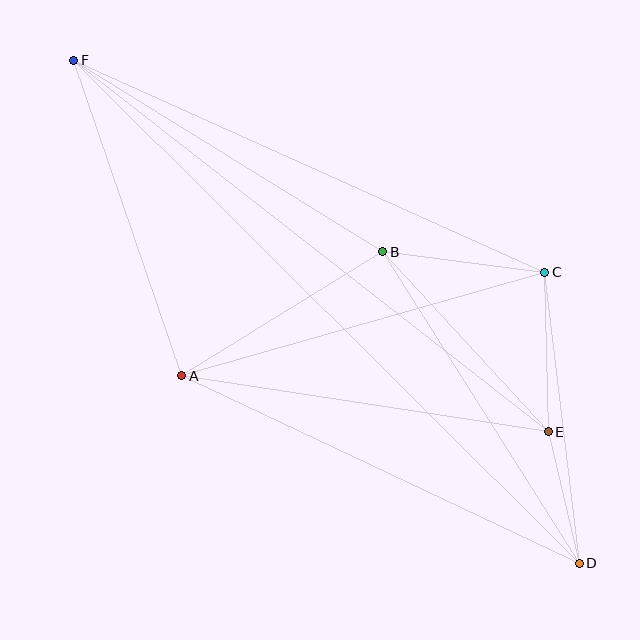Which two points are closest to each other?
Points D and E are closest to each other.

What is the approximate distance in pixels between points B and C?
The distance between B and C is approximately 163 pixels.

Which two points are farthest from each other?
Points D and F are farthest from each other.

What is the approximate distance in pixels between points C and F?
The distance between C and F is approximately 516 pixels.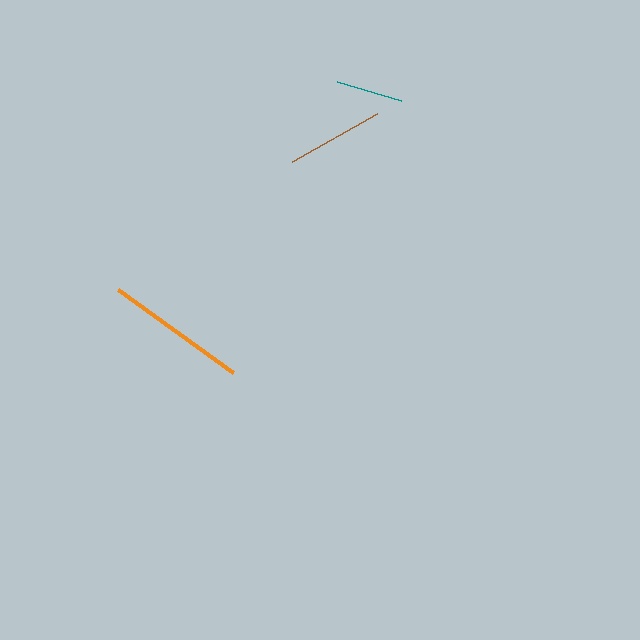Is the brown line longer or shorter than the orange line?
The orange line is longer than the brown line.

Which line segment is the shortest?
The teal line is the shortest at approximately 66 pixels.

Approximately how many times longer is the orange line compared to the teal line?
The orange line is approximately 2.1 times the length of the teal line.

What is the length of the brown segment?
The brown segment is approximately 98 pixels long.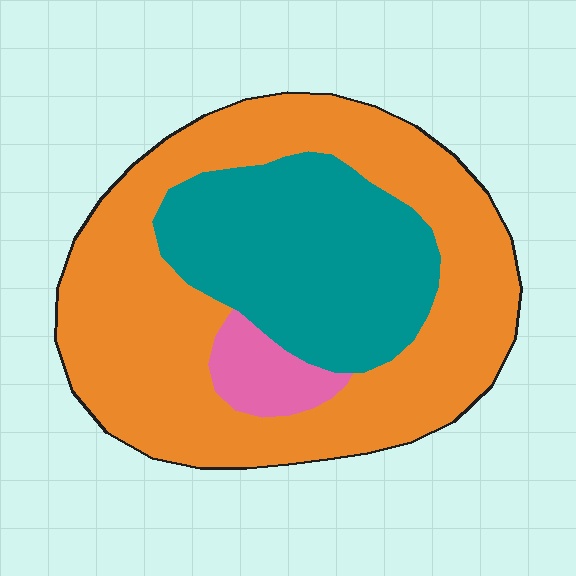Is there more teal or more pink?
Teal.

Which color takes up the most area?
Orange, at roughly 60%.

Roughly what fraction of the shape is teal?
Teal takes up about one third (1/3) of the shape.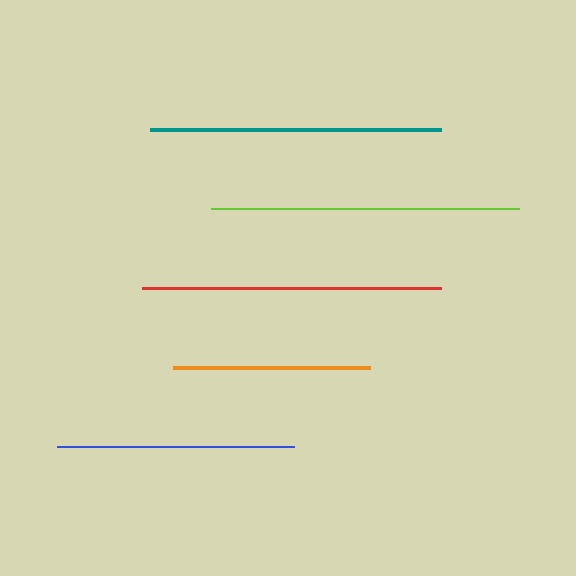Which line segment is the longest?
The lime line is the longest at approximately 309 pixels.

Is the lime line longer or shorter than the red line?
The lime line is longer than the red line.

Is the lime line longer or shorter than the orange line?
The lime line is longer than the orange line.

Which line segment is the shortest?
The orange line is the shortest at approximately 198 pixels.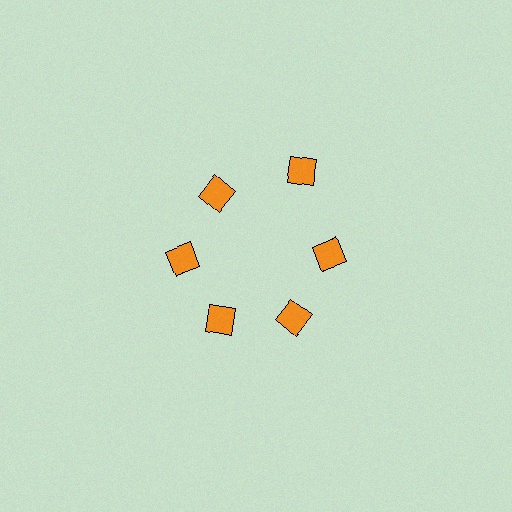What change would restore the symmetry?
The symmetry would be restored by moving it inward, back onto the ring so that all 6 squares sit at equal angles and equal distance from the center.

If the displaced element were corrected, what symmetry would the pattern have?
It would have 6-fold rotational symmetry — the pattern would map onto itself every 60 degrees.